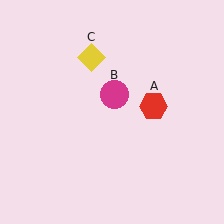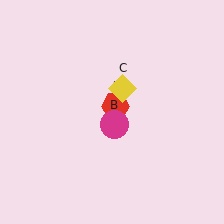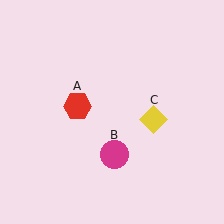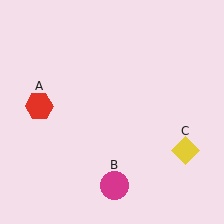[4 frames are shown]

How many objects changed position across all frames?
3 objects changed position: red hexagon (object A), magenta circle (object B), yellow diamond (object C).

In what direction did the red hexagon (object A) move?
The red hexagon (object A) moved left.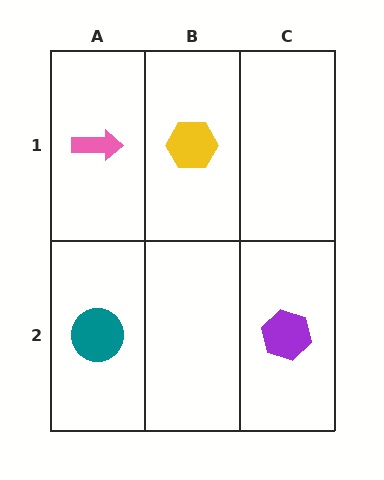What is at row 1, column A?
A pink arrow.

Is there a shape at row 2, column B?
No, that cell is empty.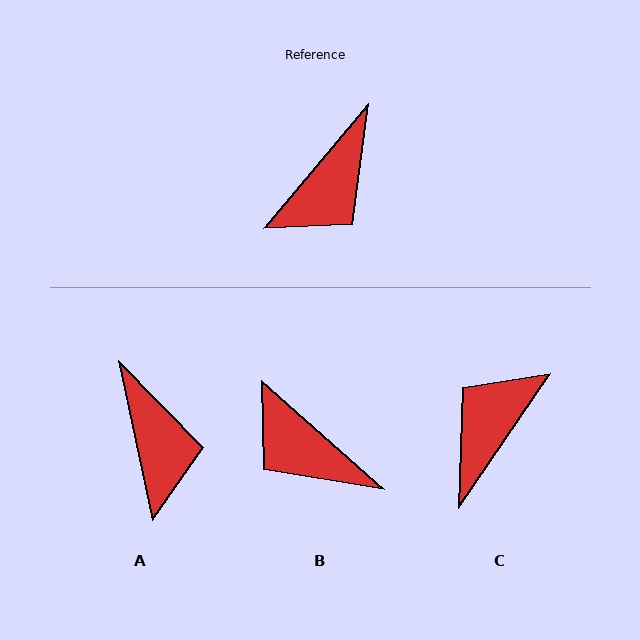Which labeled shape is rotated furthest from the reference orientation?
C, about 174 degrees away.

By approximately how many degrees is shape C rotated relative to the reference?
Approximately 174 degrees clockwise.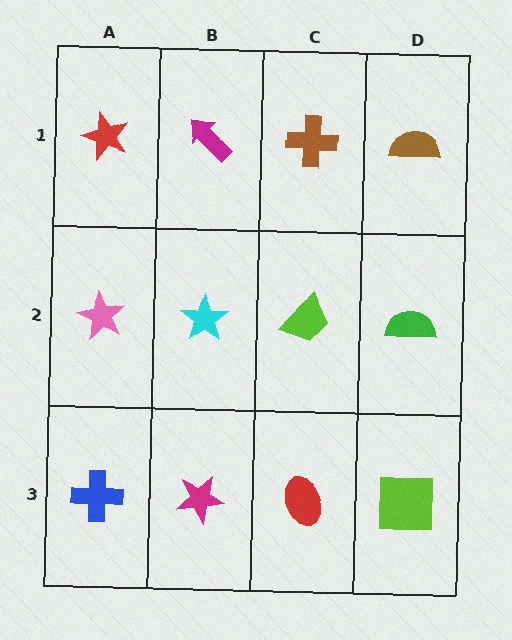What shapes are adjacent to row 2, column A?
A red star (row 1, column A), a blue cross (row 3, column A), a cyan star (row 2, column B).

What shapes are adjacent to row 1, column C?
A lime trapezoid (row 2, column C), a magenta arrow (row 1, column B), a brown semicircle (row 1, column D).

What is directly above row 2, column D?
A brown semicircle.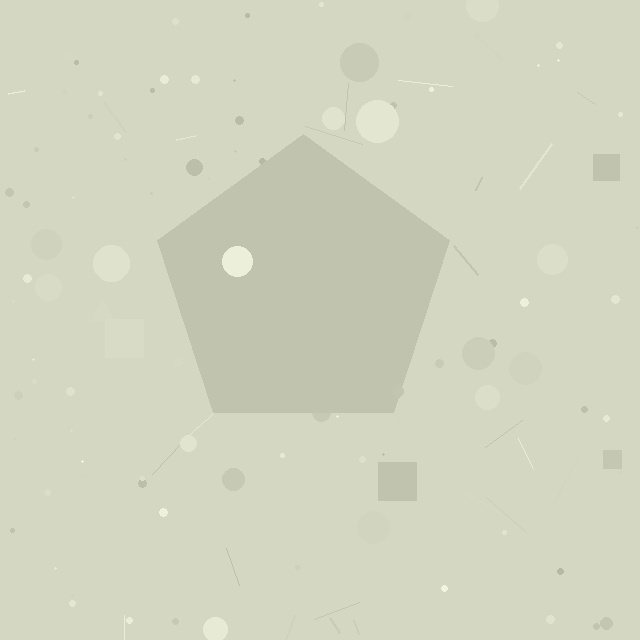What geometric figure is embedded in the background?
A pentagon is embedded in the background.